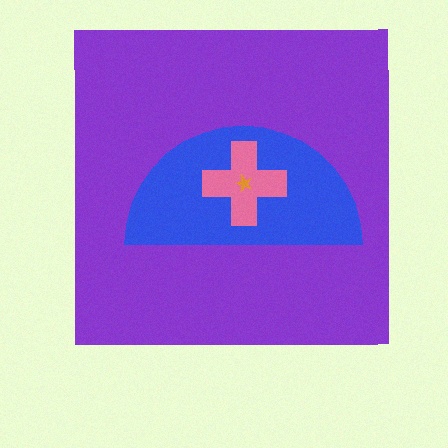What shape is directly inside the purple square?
The blue semicircle.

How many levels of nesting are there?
4.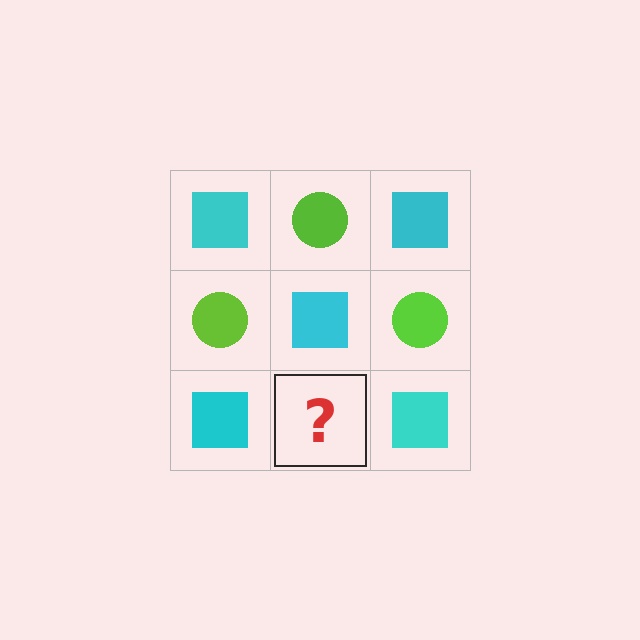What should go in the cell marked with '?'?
The missing cell should contain a lime circle.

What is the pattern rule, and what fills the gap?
The rule is that it alternates cyan square and lime circle in a checkerboard pattern. The gap should be filled with a lime circle.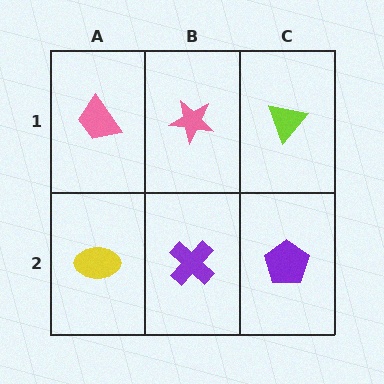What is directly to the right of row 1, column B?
A lime triangle.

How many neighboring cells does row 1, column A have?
2.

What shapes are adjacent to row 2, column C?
A lime triangle (row 1, column C), a purple cross (row 2, column B).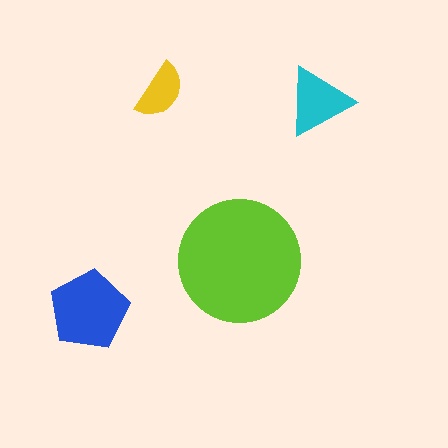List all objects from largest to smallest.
The lime circle, the blue pentagon, the cyan triangle, the yellow semicircle.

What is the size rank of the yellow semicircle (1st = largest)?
4th.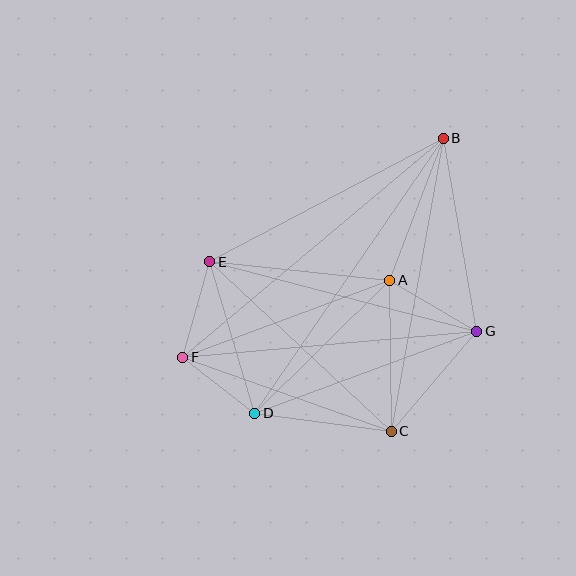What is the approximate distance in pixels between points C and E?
The distance between C and E is approximately 249 pixels.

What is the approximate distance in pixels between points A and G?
The distance between A and G is approximately 101 pixels.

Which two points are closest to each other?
Points D and F are closest to each other.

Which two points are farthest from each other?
Points B and F are farthest from each other.